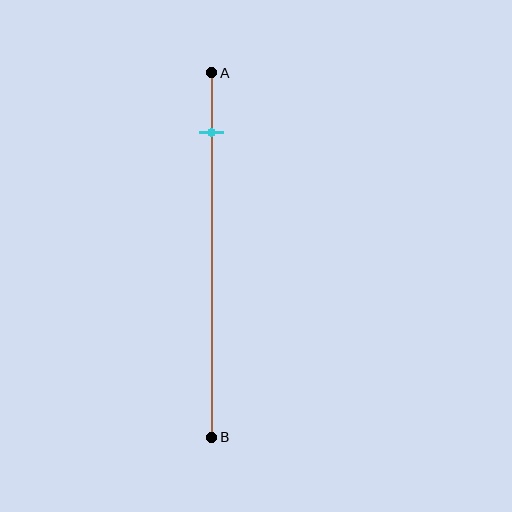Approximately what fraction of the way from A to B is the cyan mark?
The cyan mark is approximately 15% of the way from A to B.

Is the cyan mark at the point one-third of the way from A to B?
No, the mark is at about 15% from A, not at the 33% one-third point.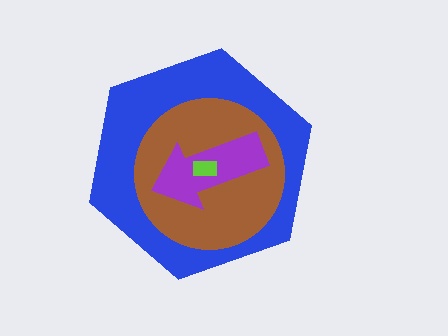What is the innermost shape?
The lime rectangle.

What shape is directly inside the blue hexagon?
The brown circle.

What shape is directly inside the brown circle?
The purple arrow.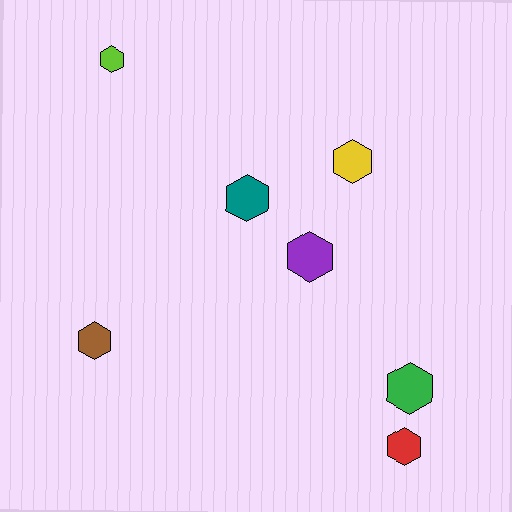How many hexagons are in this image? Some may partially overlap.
There are 7 hexagons.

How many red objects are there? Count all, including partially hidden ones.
There is 1 red object.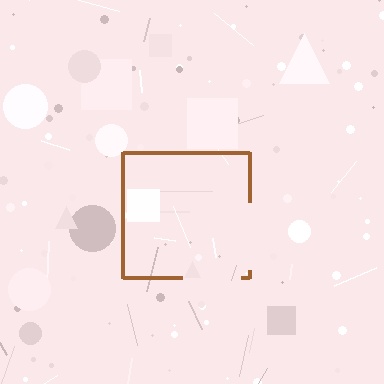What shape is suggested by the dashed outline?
The dashed outline suggests a square.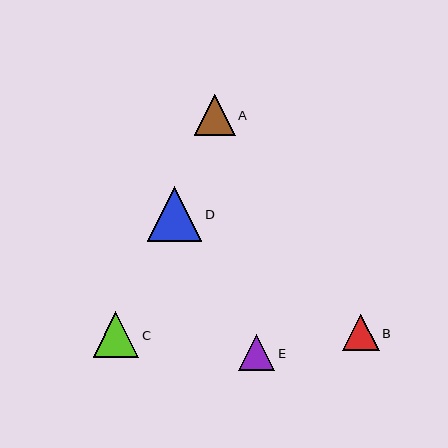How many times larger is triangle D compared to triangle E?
Triangle D is approximately 1.5 times the size of triangle E.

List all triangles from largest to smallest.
From largest to smallest: D, C, A, B, E.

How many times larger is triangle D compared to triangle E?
Triangle D is approximately 1.5 times the size of triangle E.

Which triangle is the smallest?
Triangle E is the smallest with a size of approximately 36 pixels.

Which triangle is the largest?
Triangle D is the largest with a size of approximately 55 pixels.